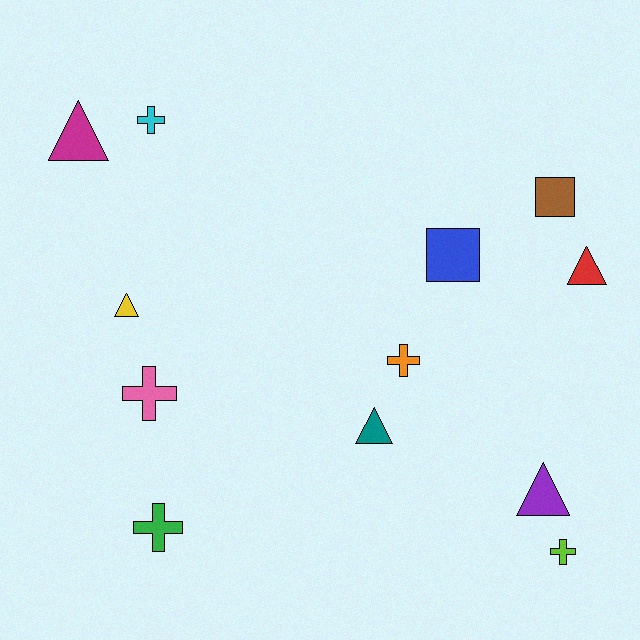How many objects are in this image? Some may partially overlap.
There are 12 objects.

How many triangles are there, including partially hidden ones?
There are 5 triangles.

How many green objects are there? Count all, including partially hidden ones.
There is 1 green object.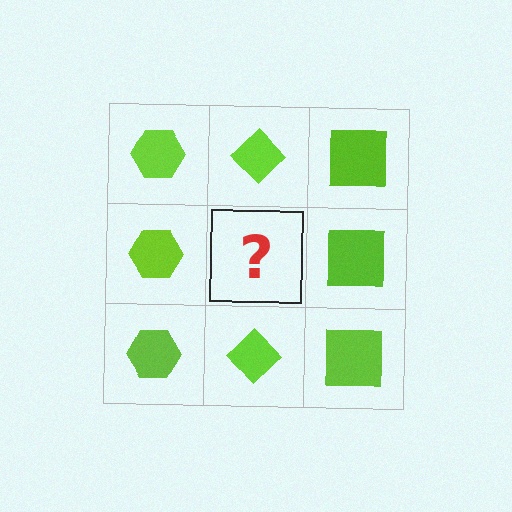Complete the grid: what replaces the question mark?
The question mark should be replaced with a lime diamond.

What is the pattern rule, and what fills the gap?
The rule is that each column has a consistent shape. The gap should be filled with a lime diamond.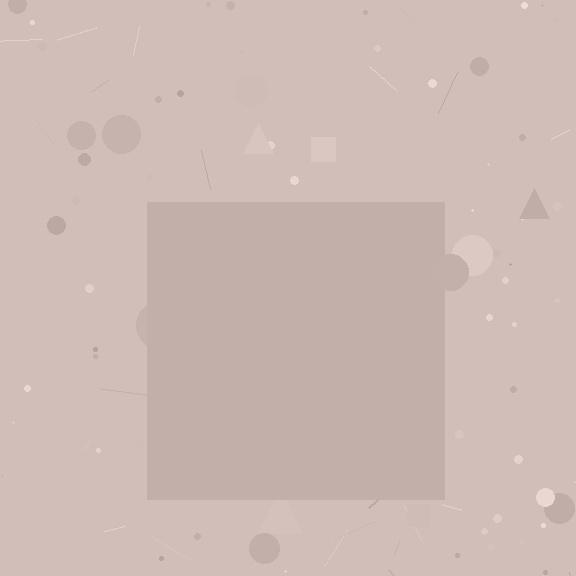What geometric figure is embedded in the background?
A square is embedded in the background.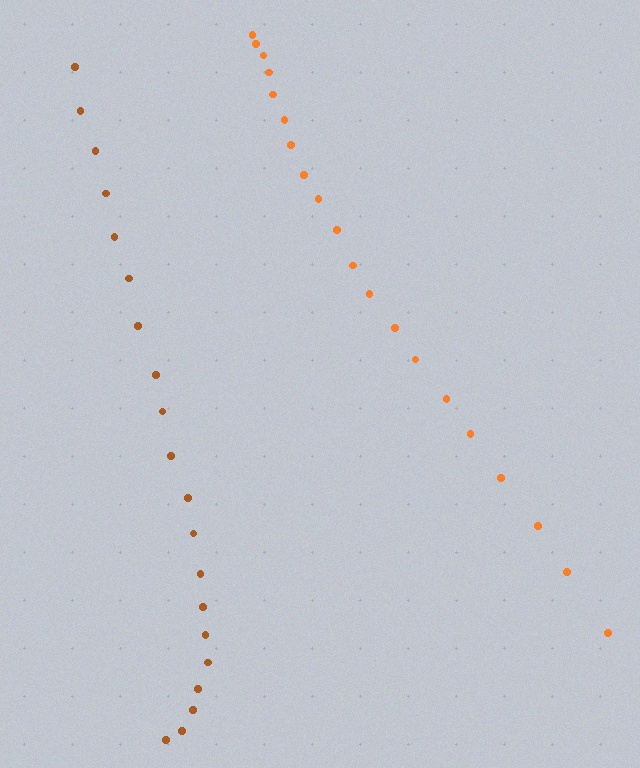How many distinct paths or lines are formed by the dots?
There are 2 distinct paths.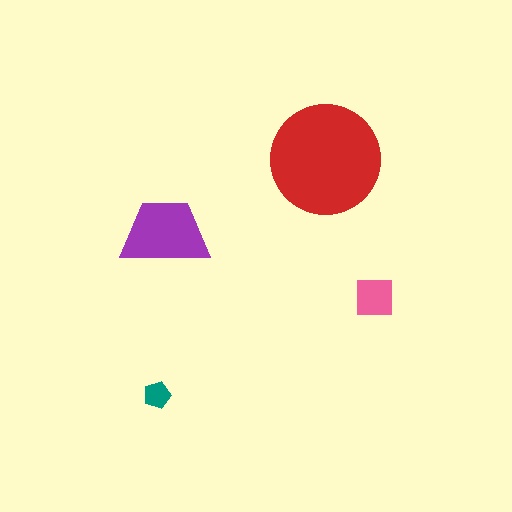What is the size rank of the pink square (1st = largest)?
3rd.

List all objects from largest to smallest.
The red circle, the purple trapezoid, the pink square, the teal pentagon.